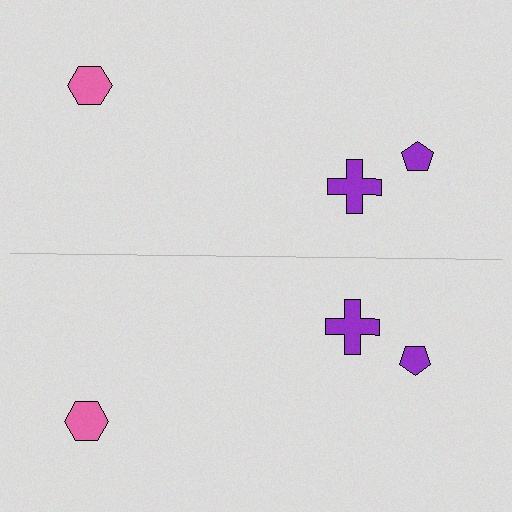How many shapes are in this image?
There are 6 shapes in this image.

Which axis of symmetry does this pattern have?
The pattern has a horizontal axis of symmetry running through the center of the image.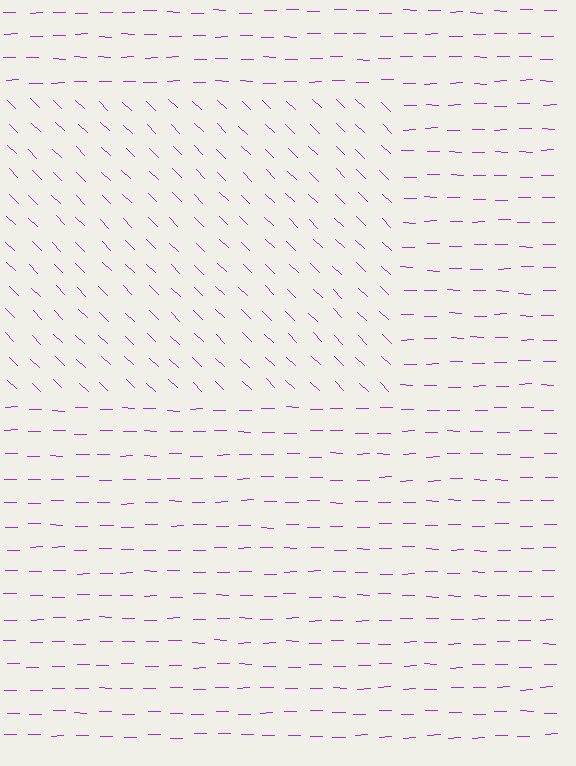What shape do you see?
I see a rectangle.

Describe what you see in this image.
The image is filled with small purple line segments. A rectangle region in the image has lines oriented differently from the surrounding lines, creating a visible texture boundary.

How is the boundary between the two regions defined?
The boundary is defined purely by a change in line orientation (approximately 45 degrees difference). All lines are the same color and thickness.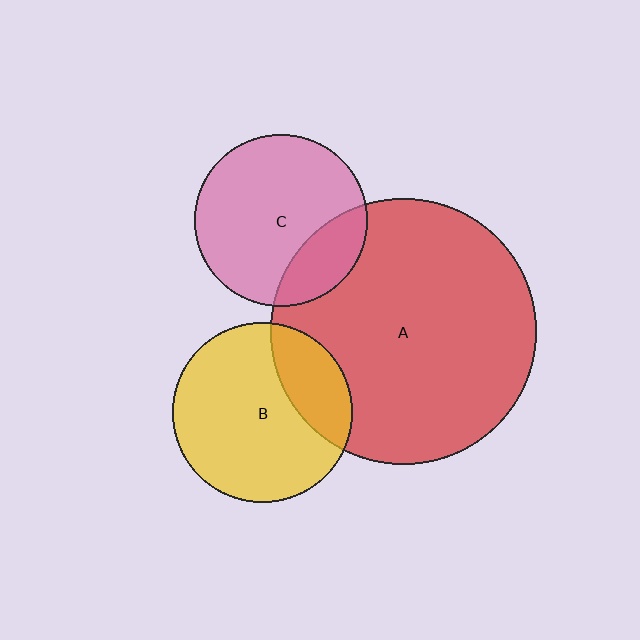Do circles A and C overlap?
Yes.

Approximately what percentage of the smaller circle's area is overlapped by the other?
Approximately 20%.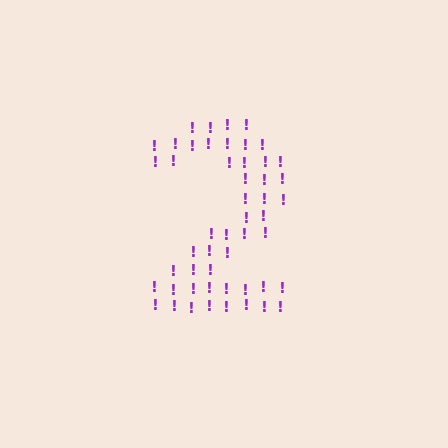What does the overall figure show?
The overall figure shows the digit 2.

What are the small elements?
The small elements are exclamation marks.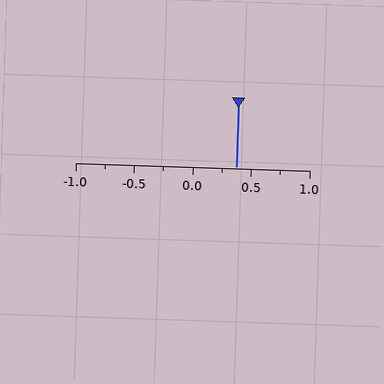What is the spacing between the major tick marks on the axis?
The major ticks are spaced 0.5 apart.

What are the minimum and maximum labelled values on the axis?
The axis runs from -1.0 to 1.0.